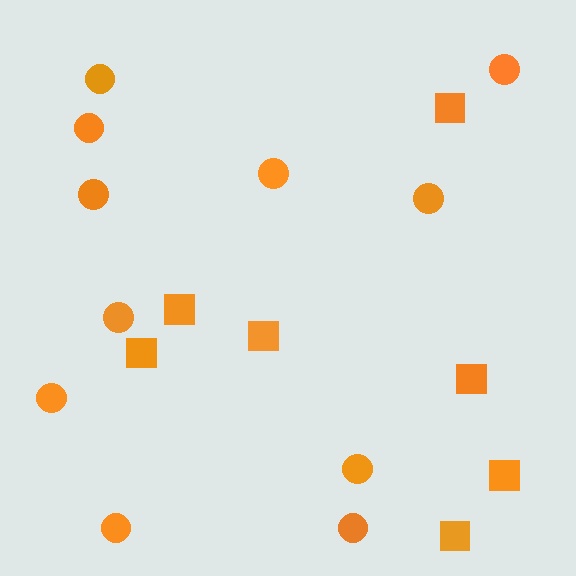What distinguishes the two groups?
There are 2 groups: one group of squares (7) and one group of circles (11).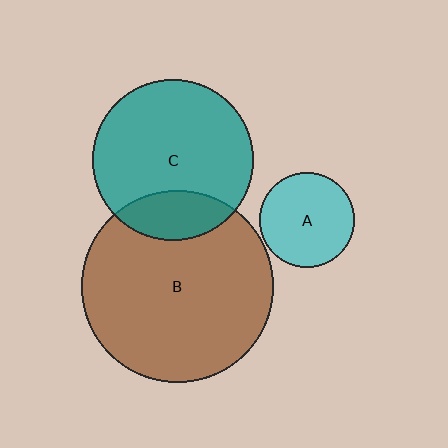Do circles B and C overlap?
Yes.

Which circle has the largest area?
Circle B (brown).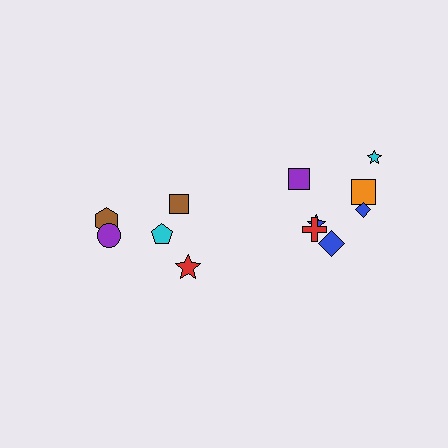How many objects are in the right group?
There are 7 objects.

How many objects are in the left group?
There are 5 objects.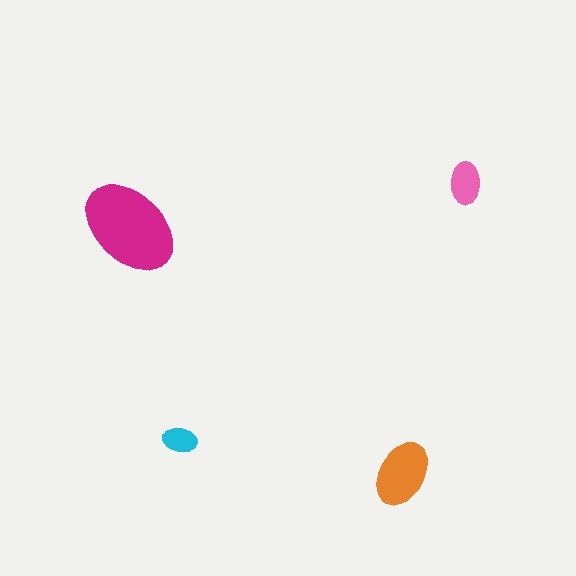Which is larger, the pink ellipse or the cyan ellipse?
The pink one.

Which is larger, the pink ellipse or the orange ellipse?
The orange one.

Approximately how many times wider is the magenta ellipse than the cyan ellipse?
About 3 times wider.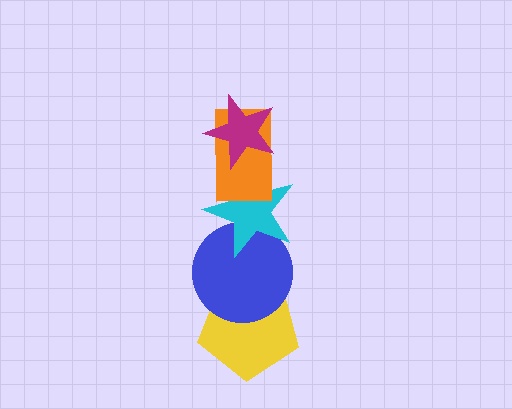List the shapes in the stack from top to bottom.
From top to bottom: the magenta star, the orange rectangle, the cyan star, the blue circle, the yellow pentagon.